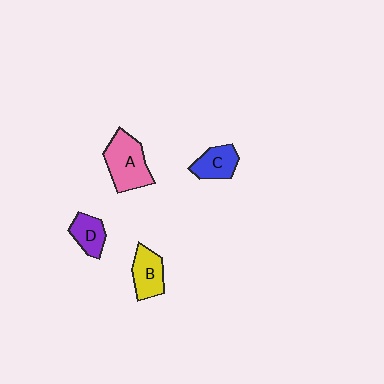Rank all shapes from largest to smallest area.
From largest to smallest: A (pink), B (yellow), C (blue), D (purple).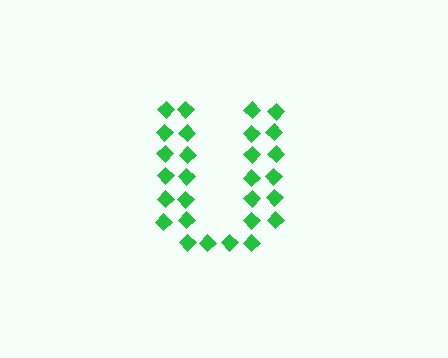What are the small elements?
The small elements are diamonds.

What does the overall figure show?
The overall figure shows the letter U.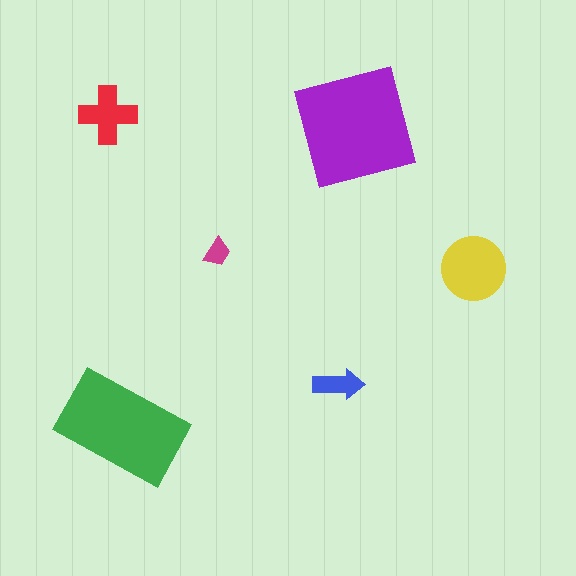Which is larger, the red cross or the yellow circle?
The yellow circle.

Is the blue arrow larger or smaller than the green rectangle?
Smaller.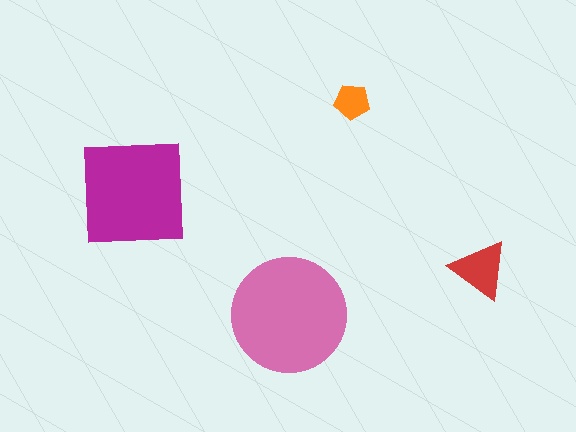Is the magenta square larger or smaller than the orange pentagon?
Larger.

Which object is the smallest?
The orange pentagon.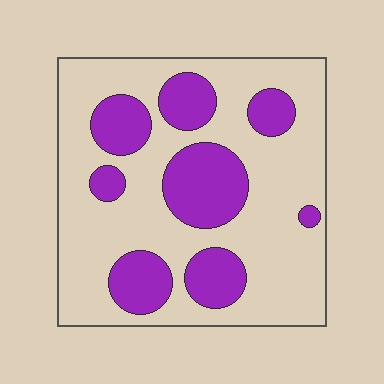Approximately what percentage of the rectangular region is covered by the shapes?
Approximately 30%.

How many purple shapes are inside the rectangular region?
8.